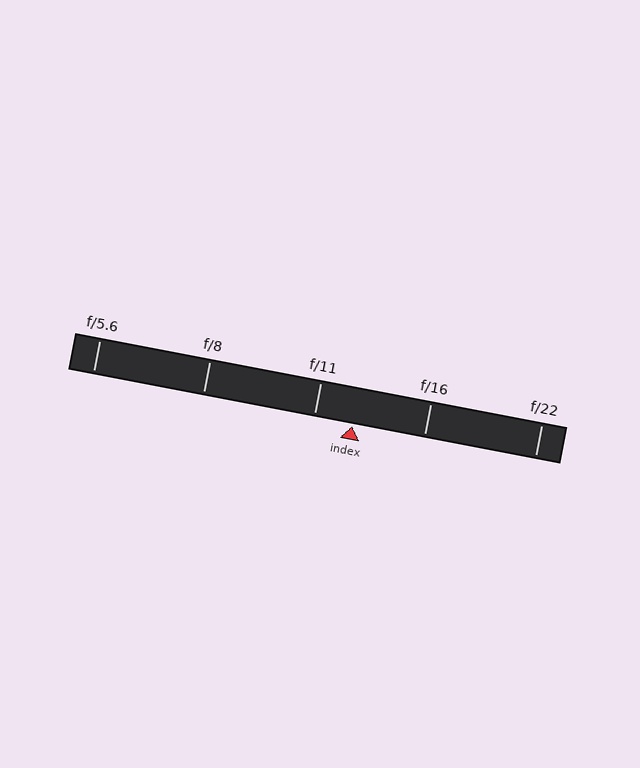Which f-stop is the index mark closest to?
The index mark is closest to f/11.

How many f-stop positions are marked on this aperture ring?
There are 5 f-stop positions marked.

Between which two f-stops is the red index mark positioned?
The index mark is between f/11 and f/16.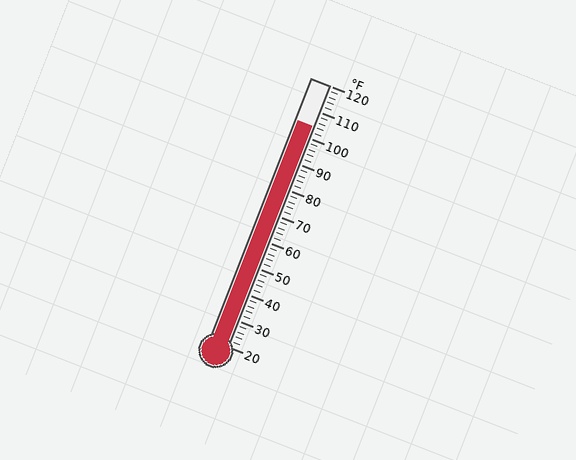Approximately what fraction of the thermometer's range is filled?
The thermometer is filled to approximately 85% of its range.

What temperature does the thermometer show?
The thermometer shows approximately 104°F.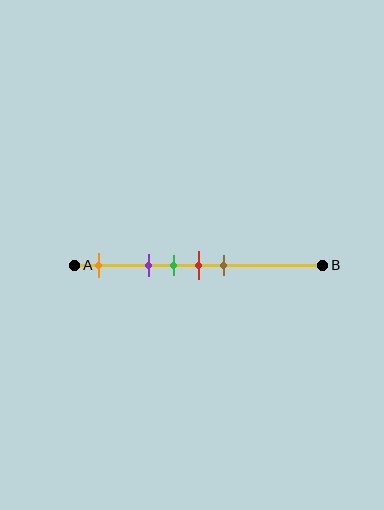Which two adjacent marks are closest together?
The green and red marks are the closest adjacent pair.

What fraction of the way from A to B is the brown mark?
The brown mark is approximately 60% (0.6) of the way from A to B.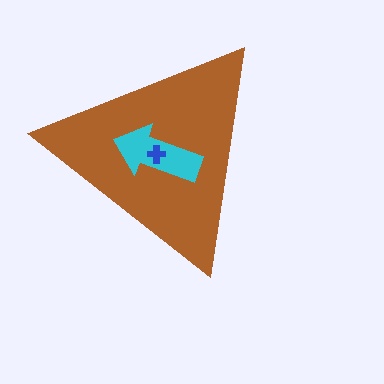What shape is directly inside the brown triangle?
The cyan arrow.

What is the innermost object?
The blue cross.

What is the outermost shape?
The brown triangle.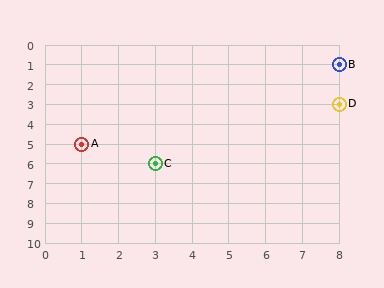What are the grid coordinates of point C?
Point C is at grid coordinates (3, 6).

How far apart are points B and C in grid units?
Points B and C are 5 columns and 5 rows apart (about 7.1 grid units diagonally).